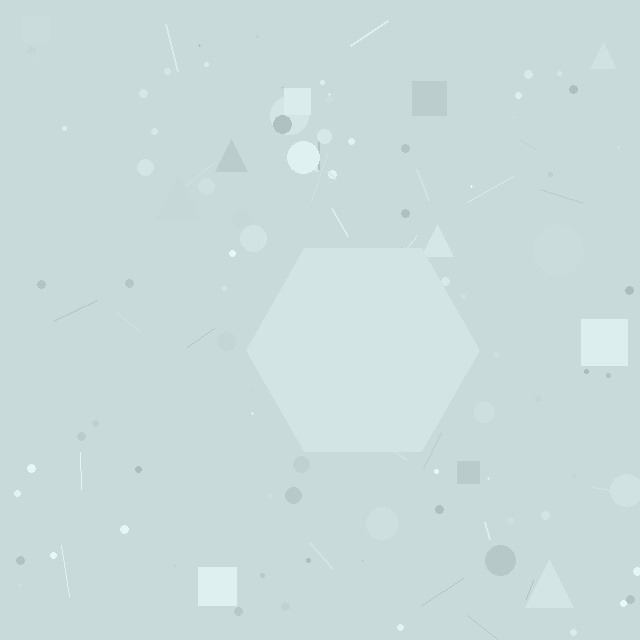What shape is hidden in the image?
A hexagon is hidden in the image.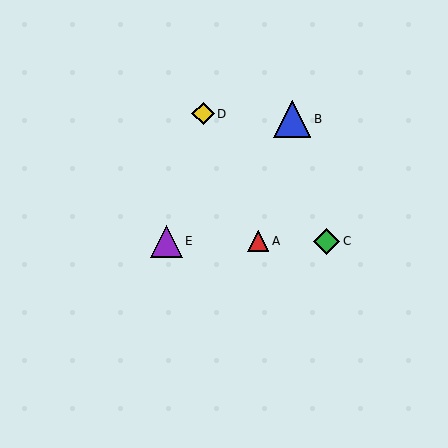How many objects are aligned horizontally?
3 objects (A, C, E) are aligned horizontally.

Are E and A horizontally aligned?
Yes, both are at y≈241.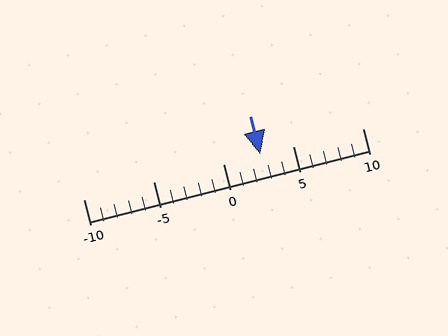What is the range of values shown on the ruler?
The ruler shows values from -10 to 10.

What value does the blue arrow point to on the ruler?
The blue arrow points to approximately 3.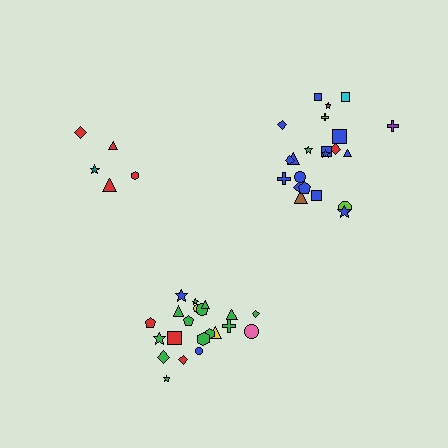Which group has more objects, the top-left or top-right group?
The top-right group.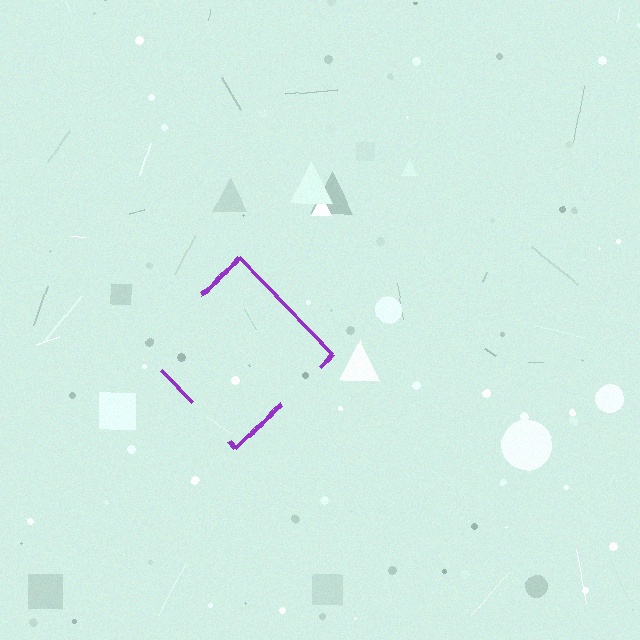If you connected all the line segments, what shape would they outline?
They would outline a diamond.